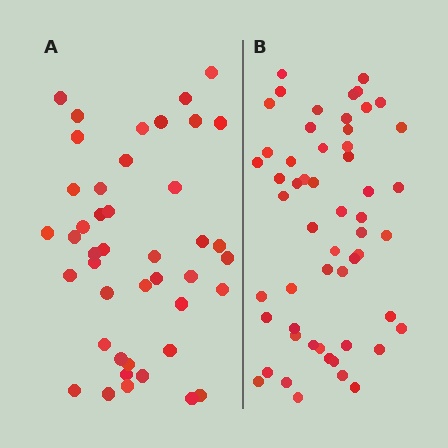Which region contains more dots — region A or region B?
Region B (the right region) has more dots.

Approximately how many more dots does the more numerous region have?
Region B has roughly 12 or so more dots than region A.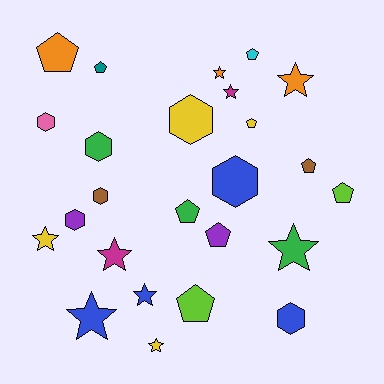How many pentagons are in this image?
There are 9 pentagons.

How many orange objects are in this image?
There are 3 orange objects.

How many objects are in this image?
There are 25 objects.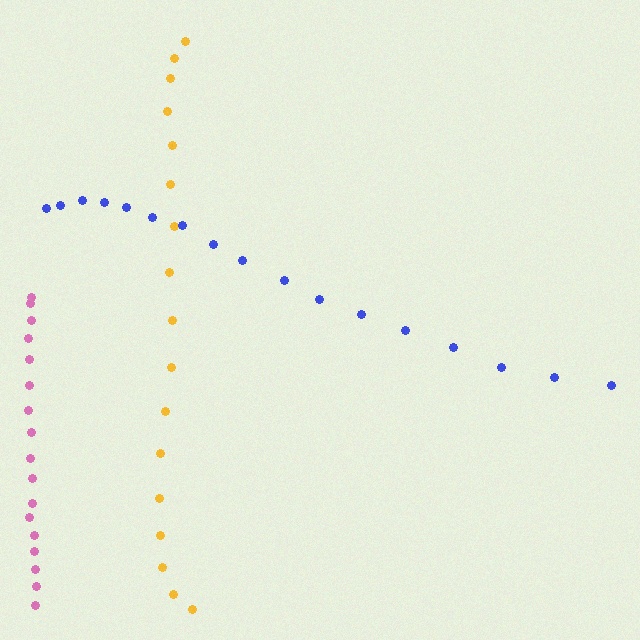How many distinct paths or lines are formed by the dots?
There are 3 distinct paths.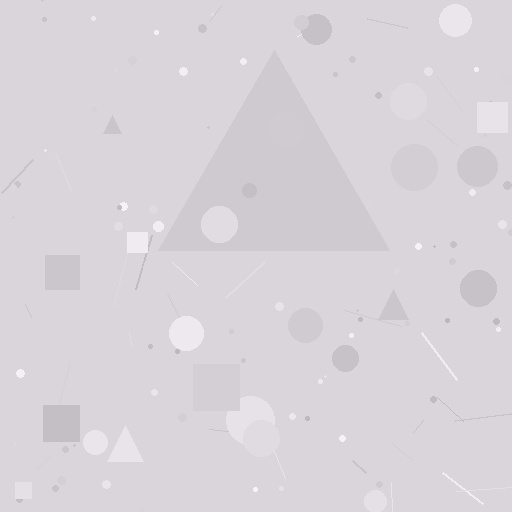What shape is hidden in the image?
A triangle is hidden in the image.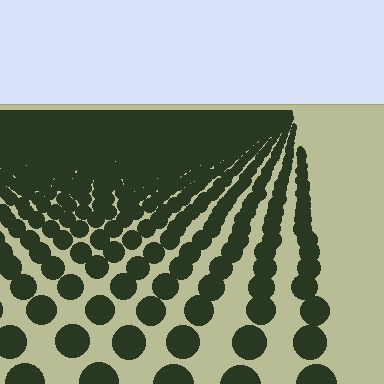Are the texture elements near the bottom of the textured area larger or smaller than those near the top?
Larger. Near the bottom, elements are closer to the viewer and appear at a bigger on-screen size.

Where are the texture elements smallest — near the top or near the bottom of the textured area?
Near the top.